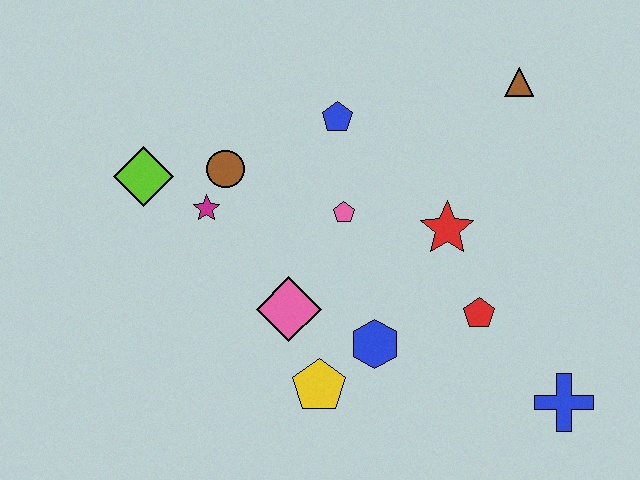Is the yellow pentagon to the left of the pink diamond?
No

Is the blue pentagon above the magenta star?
Yes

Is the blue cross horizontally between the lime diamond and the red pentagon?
No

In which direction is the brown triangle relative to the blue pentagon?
The brown triangle is to the right of the blue pentagon.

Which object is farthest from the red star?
The lime diamond is farthest from the red star.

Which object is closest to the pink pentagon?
The blue pentagon is closest to the pink pentagon.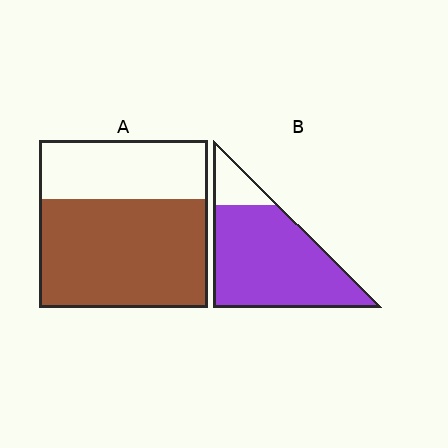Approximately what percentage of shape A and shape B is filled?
A is approximately 65% and B is approximately 85%.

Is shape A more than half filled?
Yes.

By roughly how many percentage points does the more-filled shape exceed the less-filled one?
By roughly 20 percentage points (B over A).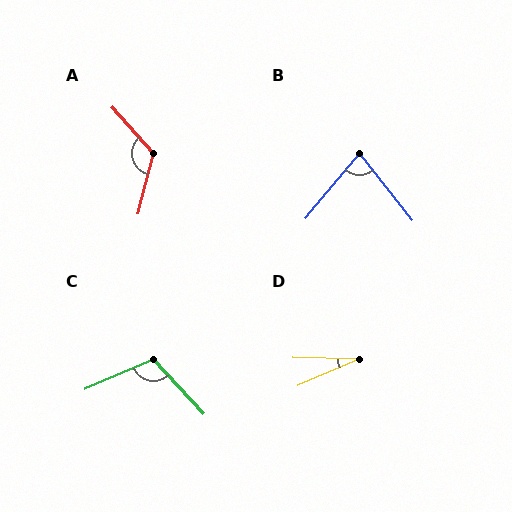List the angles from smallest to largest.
D (25°), B (78°), C (109°), A (124°).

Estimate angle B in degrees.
Approximately 78 degrees.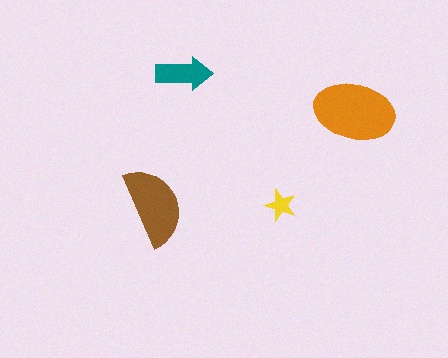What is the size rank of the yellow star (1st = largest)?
4th.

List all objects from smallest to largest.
The yellow star, the teal arrow, the brown semicircle, the orange ellipse.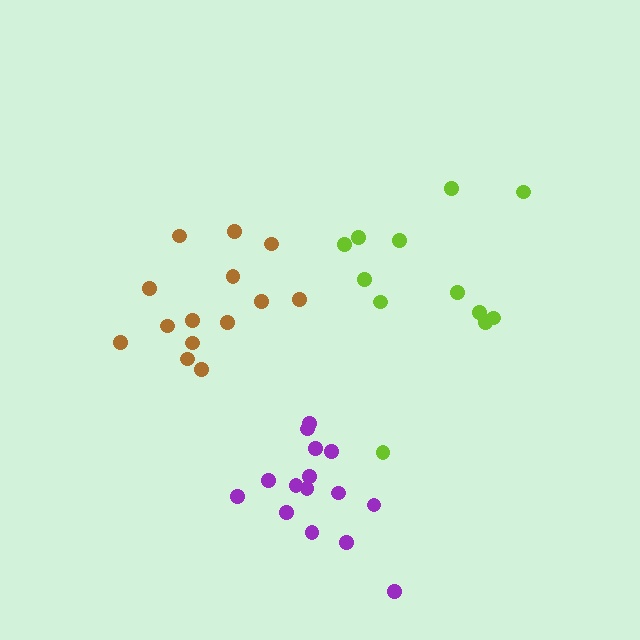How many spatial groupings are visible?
There are 3 spatial groupings.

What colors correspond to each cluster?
The clusters are colored: brown, purple, lime.